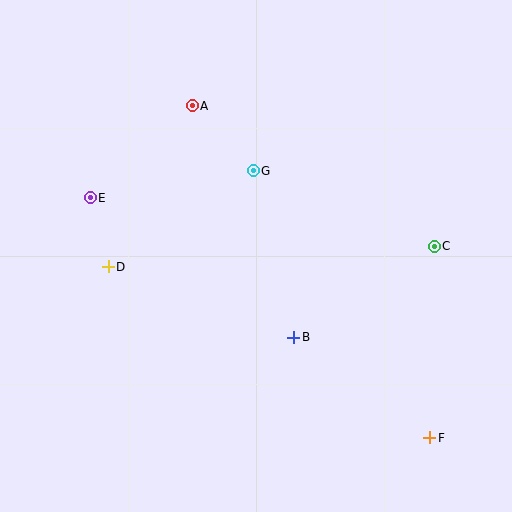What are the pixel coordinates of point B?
Point B is at (294, 337).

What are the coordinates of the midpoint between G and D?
The midpoint between G and D is at (181, 219).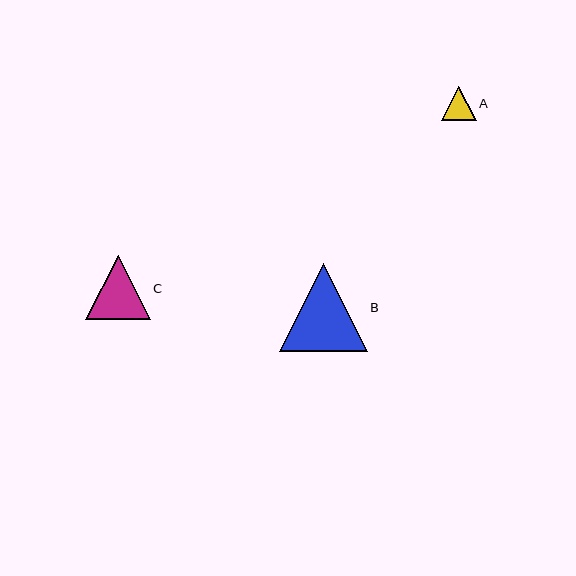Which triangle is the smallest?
Triangle A is the smallest with a size of approximately 34 pixels.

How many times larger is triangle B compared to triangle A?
Triangle B is approximately 2.6 times the size of triangle A.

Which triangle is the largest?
Triangle B is the largest with a size of approximately 88 pixels.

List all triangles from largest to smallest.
From largest to smallest: B, C, A.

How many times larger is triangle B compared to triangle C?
Triangle B is approximately 1.4 times the size of triangle C.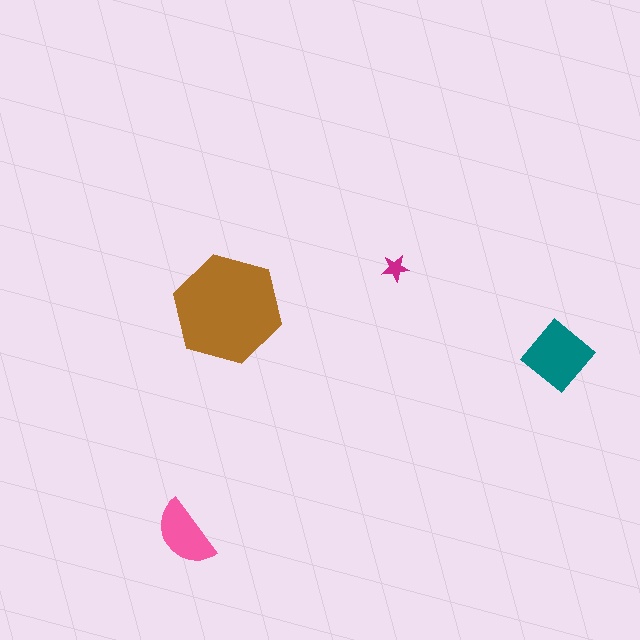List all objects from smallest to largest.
The magenta star, the pink semicircle, the teal diamond, the brown hexagon.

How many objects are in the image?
There are 4 objects in the image.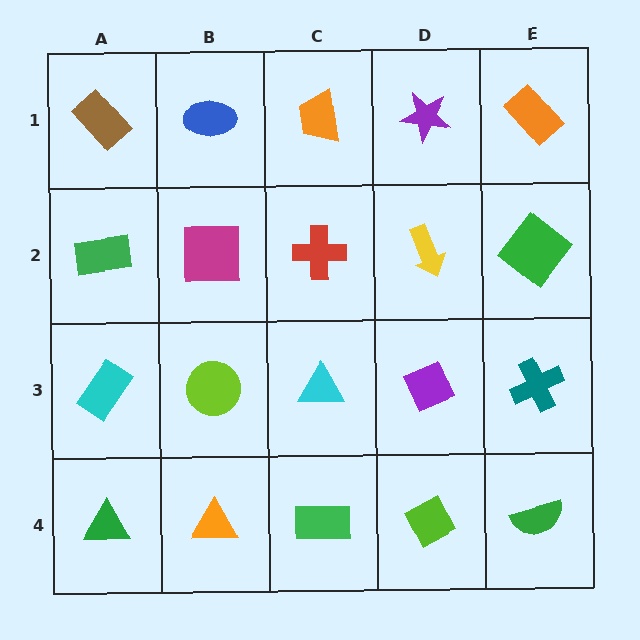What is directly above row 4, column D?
A purple diamond.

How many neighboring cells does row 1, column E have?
2.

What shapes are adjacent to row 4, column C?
A cyan triangle (row 3, column C), an orange triangle (row 4, column B), a lime diamond (row 4, column D).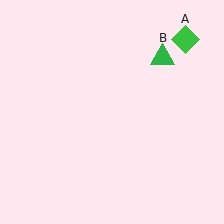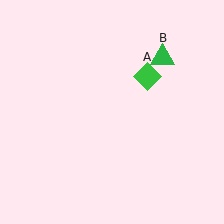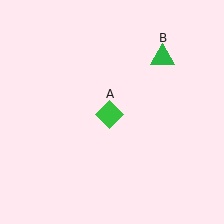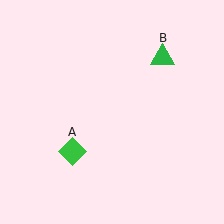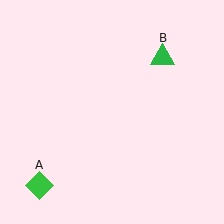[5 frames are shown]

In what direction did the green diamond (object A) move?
The green diamond (object A) moved down and to the left.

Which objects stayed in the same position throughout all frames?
Green triangle (object B) remained stationary.